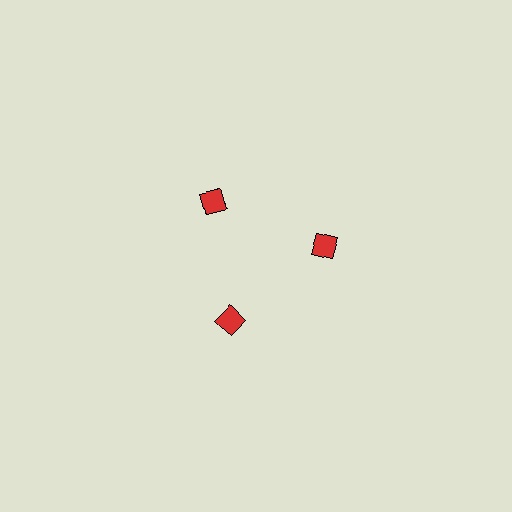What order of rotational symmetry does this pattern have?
This pattern has 3-fold rotational symmetry.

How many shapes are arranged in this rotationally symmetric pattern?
There are 3 shapes, arranged in 3 groups of 1.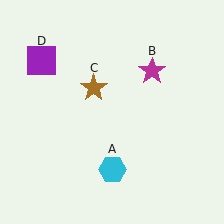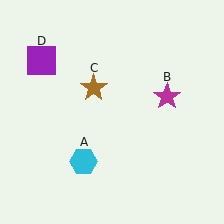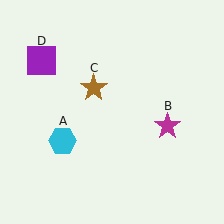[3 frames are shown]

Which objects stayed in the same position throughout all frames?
Brown star (object C) and purple square (object D) remained stationary.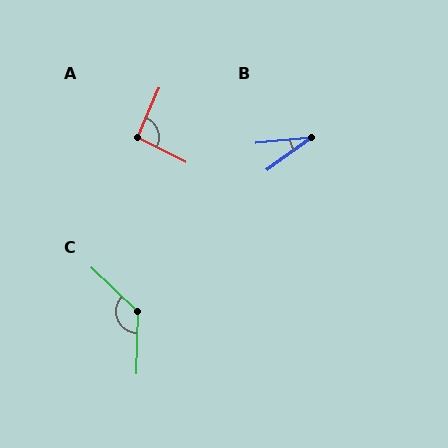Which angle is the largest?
C, at approximately 132 degrees.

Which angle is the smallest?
B, at approximately 30 degrees.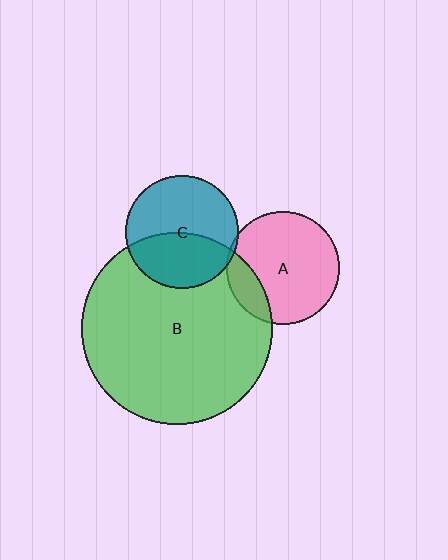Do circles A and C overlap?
Yes.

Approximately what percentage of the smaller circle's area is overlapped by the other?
Approximately 5%.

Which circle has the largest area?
Circle B (green).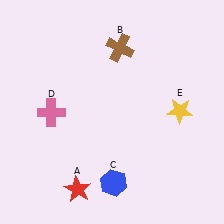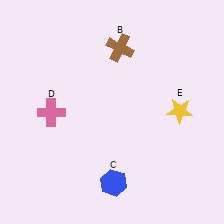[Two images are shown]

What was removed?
The red star (A) was removed in Image 2.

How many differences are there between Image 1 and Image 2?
There is 1 difference between the two images.